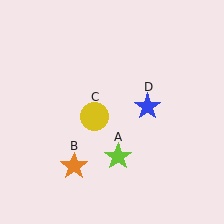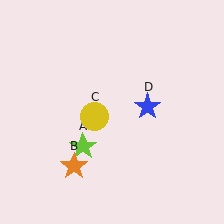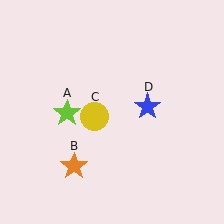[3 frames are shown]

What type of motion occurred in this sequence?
The lime star (object A) rotated clockwise around the center of the scene.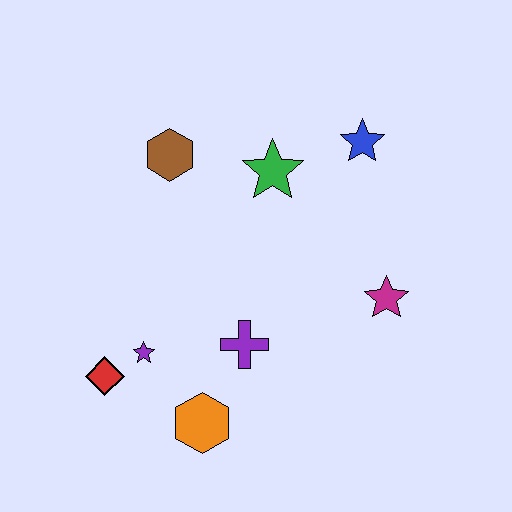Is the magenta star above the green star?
No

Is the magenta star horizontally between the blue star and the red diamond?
No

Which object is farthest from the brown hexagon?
The orange hexagon is farthest from the brown hexagon.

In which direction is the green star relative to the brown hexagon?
The green star is to the right of the brown hexagon.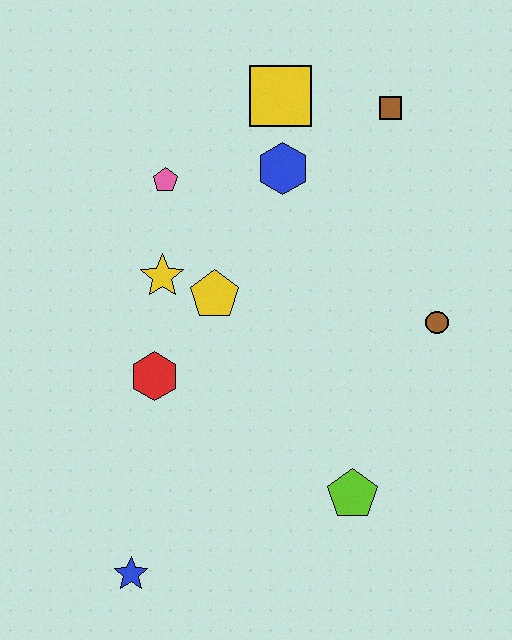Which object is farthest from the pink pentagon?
The blue star is farthest from the pink pentagon.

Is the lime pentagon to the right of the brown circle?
No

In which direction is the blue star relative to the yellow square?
The blue star is below the yellow square.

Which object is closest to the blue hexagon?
The yellow square is closest to the blue hexagon.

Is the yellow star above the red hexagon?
Yes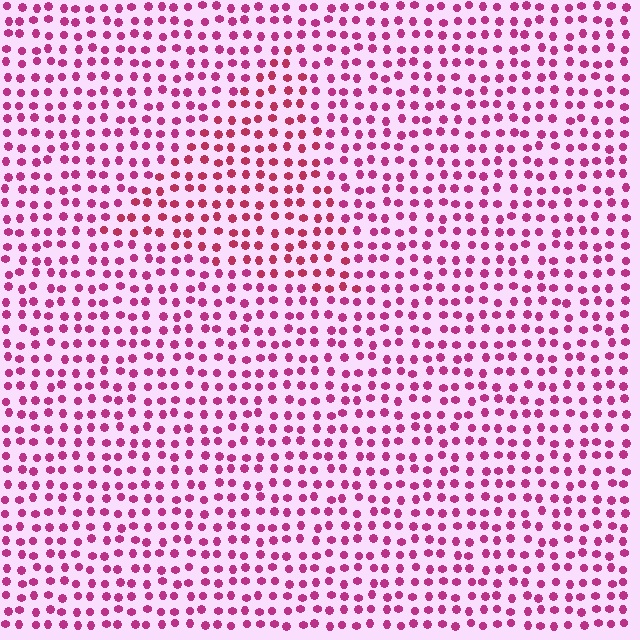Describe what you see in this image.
The image is filled with small magenta elements in a uniform arrangement. A triangle-shaped region is visible where the elements are tinted to a slightly different hue, forming a subtle color boundary.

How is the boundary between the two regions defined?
The boundary is defined purely by a slight shift in hue (about 19 degrees). Spacing, size, and orientation are identical on both sides.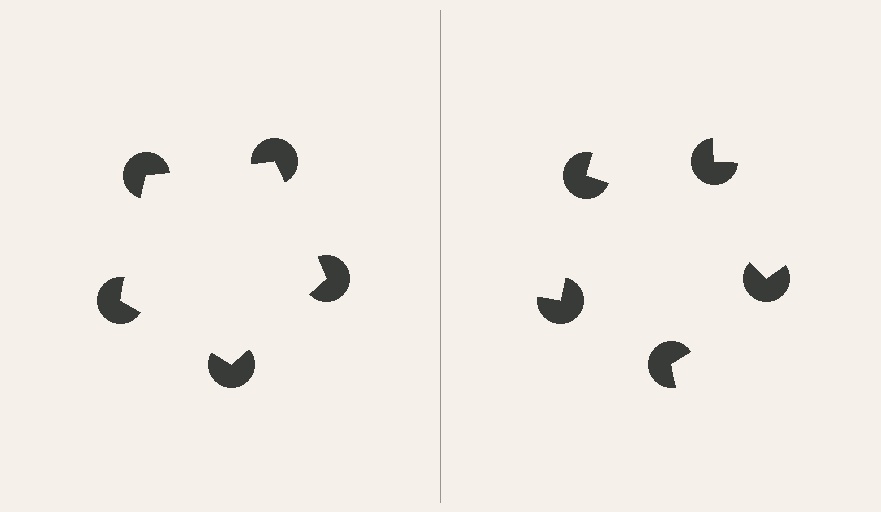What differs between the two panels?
The pac-man discs are positioned identically on both sides; only the wedge orientations differ. On the left they align to a pentagon; on the right they are misaligned.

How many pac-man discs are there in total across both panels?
10 — 5 on each side.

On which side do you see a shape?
An illusory pentagon appears on the left side. On the right side the wedge cuts are rotated, so no coherent shape forms.